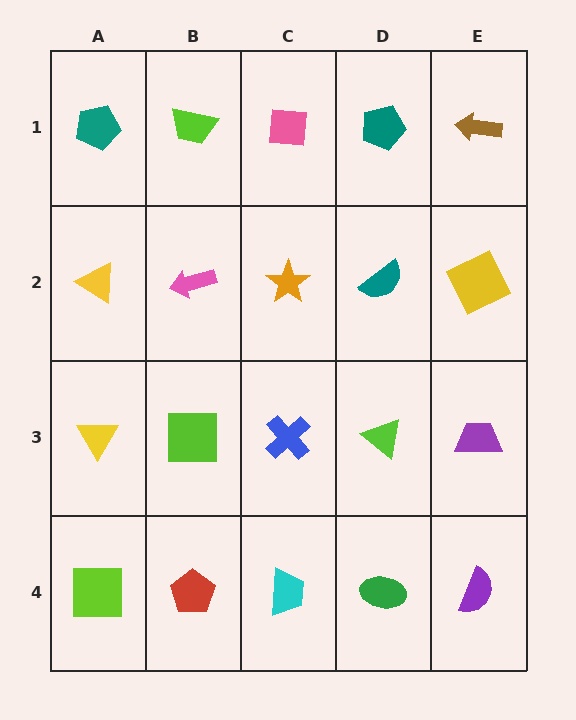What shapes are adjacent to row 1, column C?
An orange star (row 2, column C), a lime trapezoid (row 1, column B), a teal pentagon (row 1, column D).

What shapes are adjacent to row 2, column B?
A lime trapezoid (row 1, column B), a lime square (row 3, column B), a yellow triangle (row 2, column A), an orange star (row 2, column C).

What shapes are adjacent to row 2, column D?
A teal pentagon (row 1, column D), a lime triangle (row 3, column D), an orange star (row 2, column C), a yellow square (row 2, column E).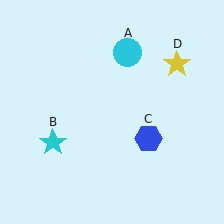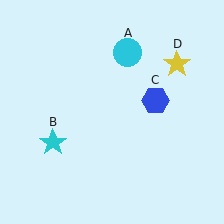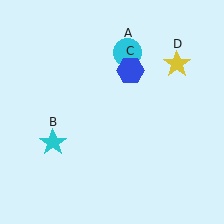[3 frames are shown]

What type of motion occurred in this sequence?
The blue hexagon (object C) rotated counterclockwise around the center of the scene.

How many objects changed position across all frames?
1 object changed position: blue hexagon (object C).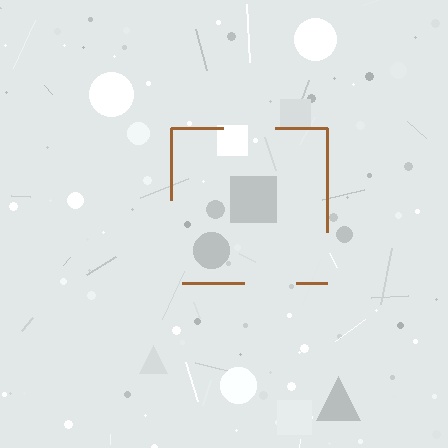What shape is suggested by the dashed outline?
The dashed outline suggests a square.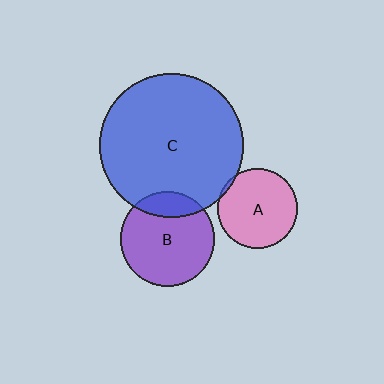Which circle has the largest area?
Circle C (blue).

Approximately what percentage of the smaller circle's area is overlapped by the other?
Approximately 5%.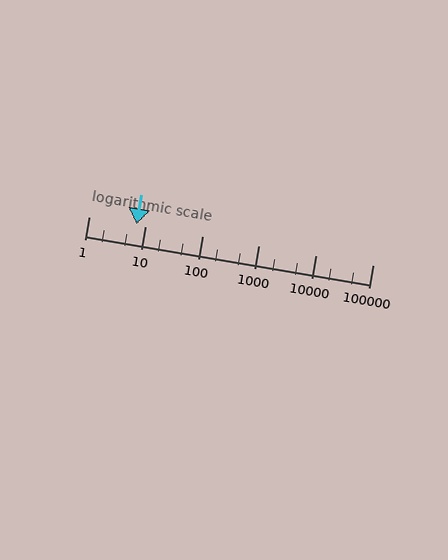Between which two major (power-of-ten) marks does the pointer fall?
The pointer is between 1 and 10.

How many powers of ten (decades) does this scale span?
The scale spans 5 decades, from 1 to 100000.